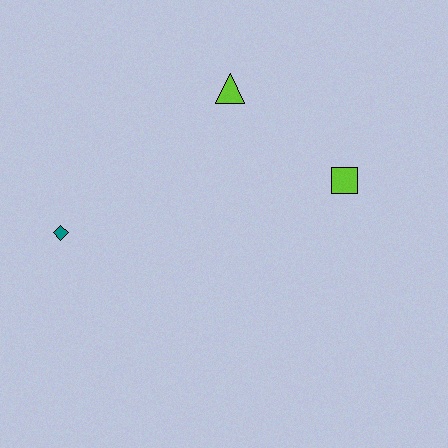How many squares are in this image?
There is 1 square.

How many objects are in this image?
There are 3 objects.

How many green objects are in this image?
There are no green objects.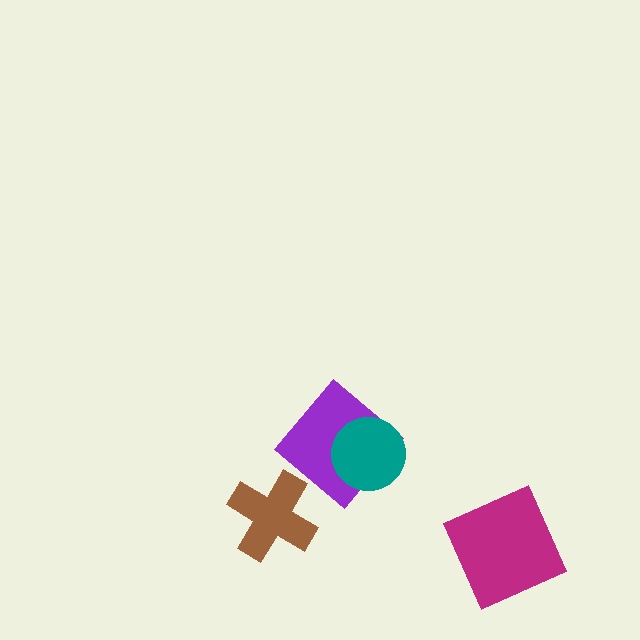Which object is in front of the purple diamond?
The teal circle is in front of the purple diamond.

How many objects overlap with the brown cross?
0 objects overlap with the brown cross.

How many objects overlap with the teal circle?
1 object overlaps with the teal circle.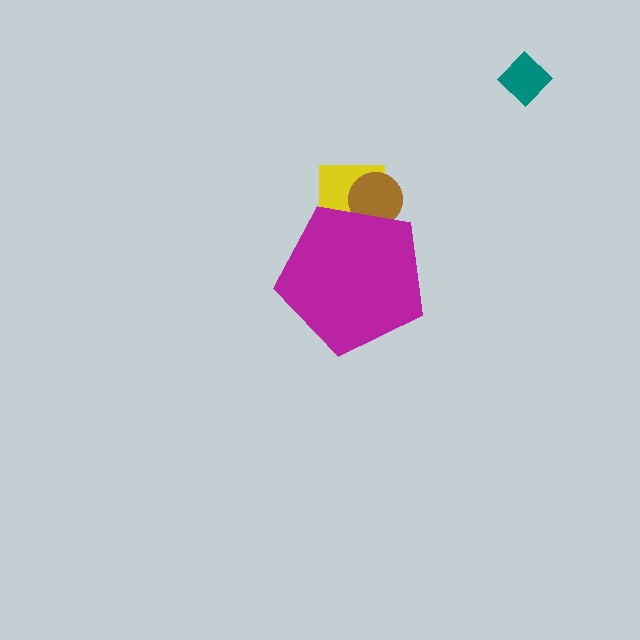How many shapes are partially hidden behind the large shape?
2 shapes are partially hidden.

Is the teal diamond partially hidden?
No, the teal diamond is fully visible.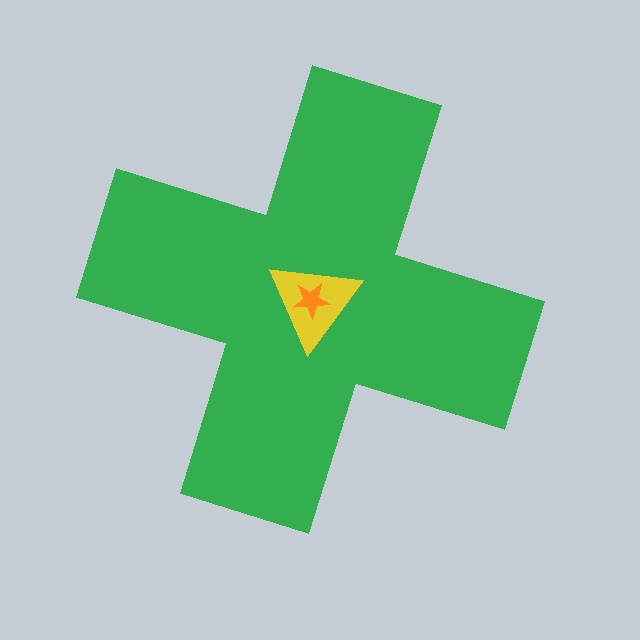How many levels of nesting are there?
3.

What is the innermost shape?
The orange star.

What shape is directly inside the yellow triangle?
The orange star.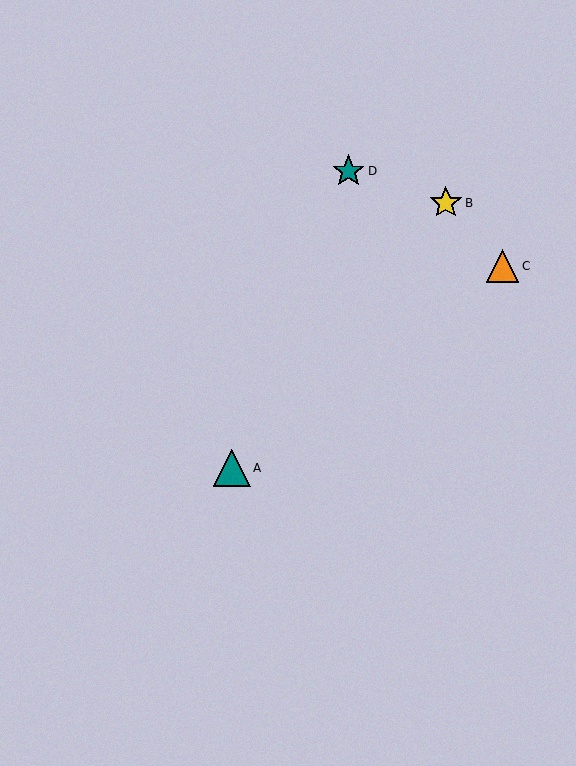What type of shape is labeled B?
Shape B is a yellow star.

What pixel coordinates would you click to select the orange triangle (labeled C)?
Click at (502, 266) to select the orange triangle C.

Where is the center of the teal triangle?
The center of the teal triangle is at (232, 468).